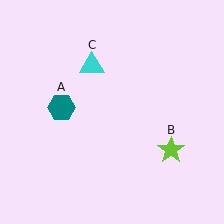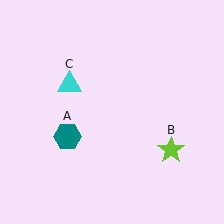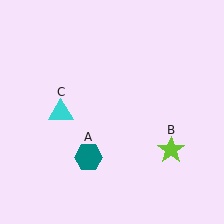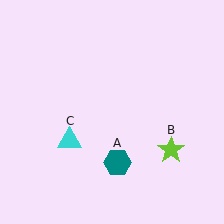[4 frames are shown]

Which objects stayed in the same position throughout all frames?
Lime star (object B) remained stationary.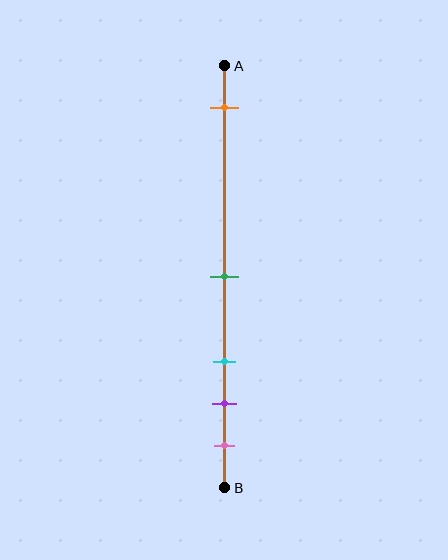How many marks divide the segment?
There are 5 marks dividing the segment.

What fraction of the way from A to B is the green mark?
The green mark is approximately 50% (0.5) of the way from A to B.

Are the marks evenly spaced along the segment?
No, the marks are not evenly spaced.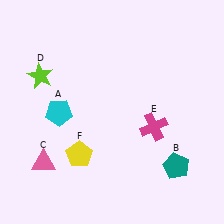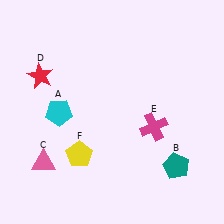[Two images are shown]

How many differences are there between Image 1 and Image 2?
There is 1 difference between the two images.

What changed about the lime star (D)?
In Image 1, D is lime. In Image 2, it changed to red.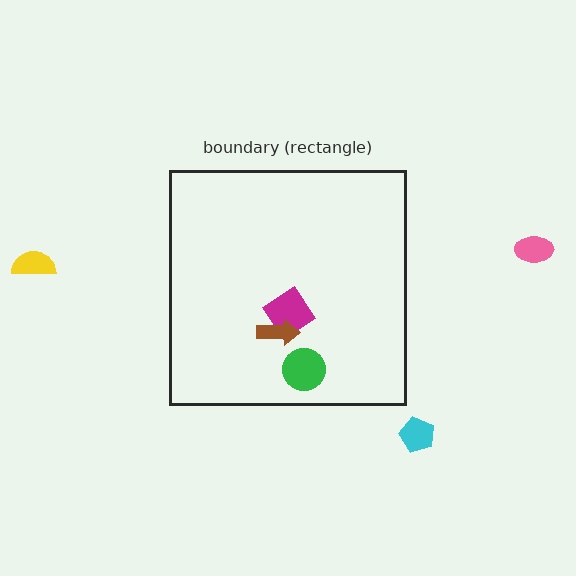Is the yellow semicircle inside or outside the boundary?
Outside.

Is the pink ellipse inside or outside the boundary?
Outside.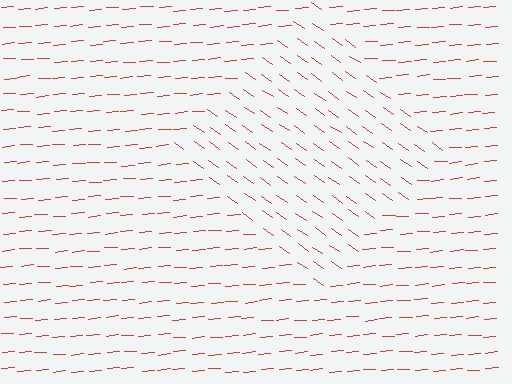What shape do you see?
I see a diamond.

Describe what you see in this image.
The image is filled with small red line segments. A diamond region in the image has lines oriented differently from the surrounding lines, creating a visible texture boundary.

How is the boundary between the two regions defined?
The boundary is defined purely by a change in line orientation (approximately 39 degrees difference). All lines are the same color and thickness.